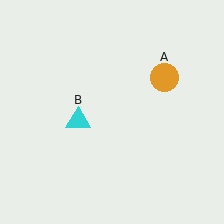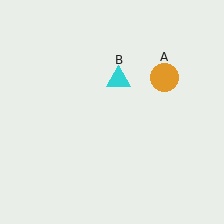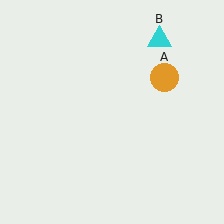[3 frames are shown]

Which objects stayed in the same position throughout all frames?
Orange circle (object A) remained stationary.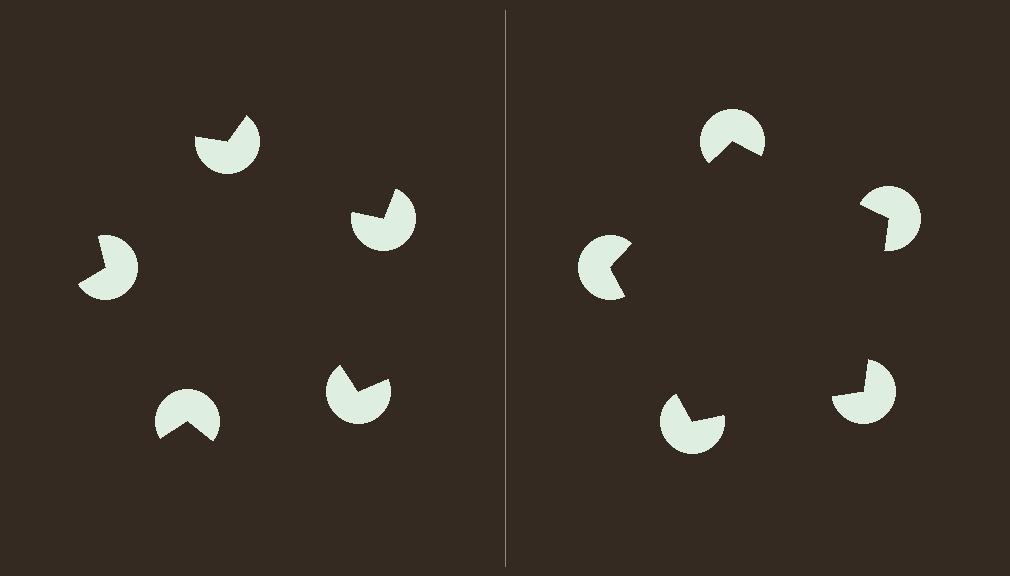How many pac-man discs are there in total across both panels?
10 — 5 on each side.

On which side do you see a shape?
An illusory pentagon appears on the right side. On the left side the wedge cuts are rotated, so no coherent shape forms.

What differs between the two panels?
The pac-man discs are positioned identically on both sides; only the wedge orientations differ. On the right they align to a pentagon; on the left they are misaligned.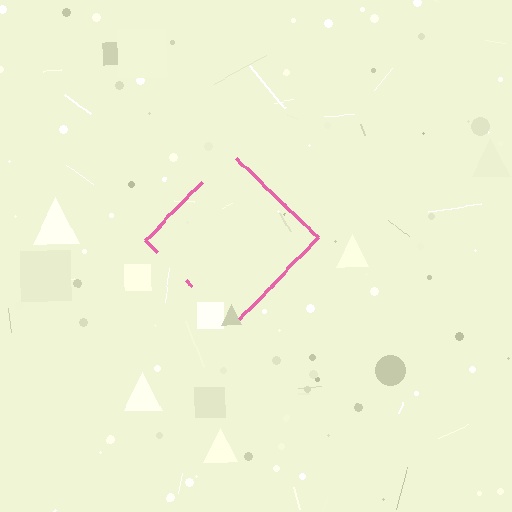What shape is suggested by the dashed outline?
The dashed outline suggests a diamond.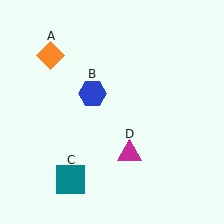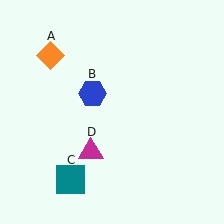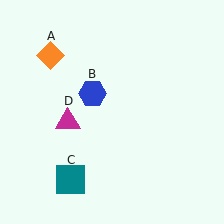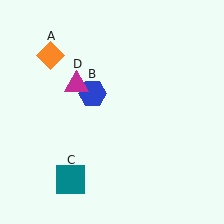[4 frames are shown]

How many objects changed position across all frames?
1 object changed position: magenta triangle (object D).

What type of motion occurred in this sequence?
The magenta triangle (object D) rotated clockwise around the center of the scene.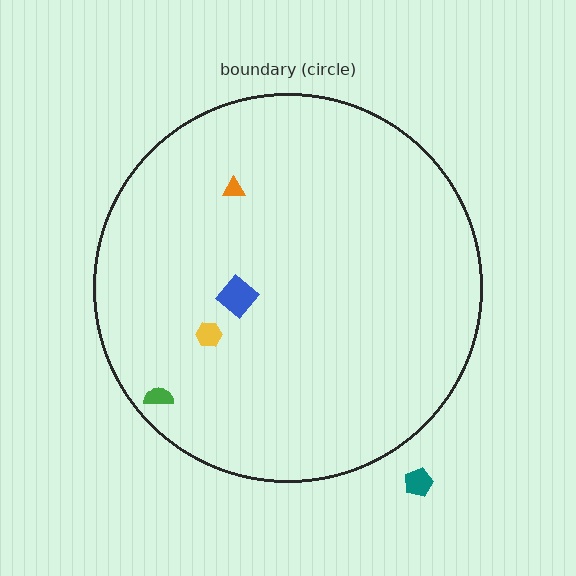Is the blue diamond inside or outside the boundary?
Inside.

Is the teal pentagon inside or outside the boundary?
Outside.